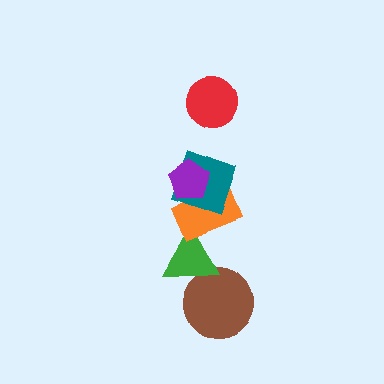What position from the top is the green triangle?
The green triangle is 5th from the top.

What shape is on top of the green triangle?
The orange rectangle is on top of the green triangle.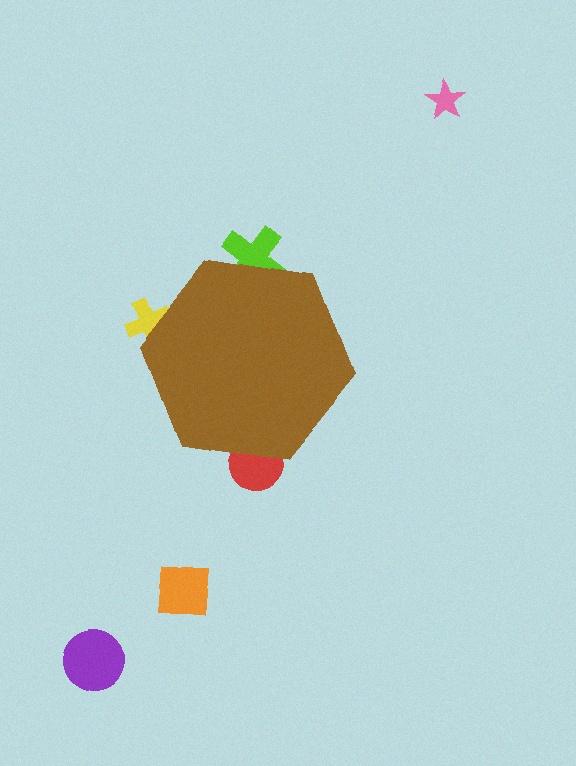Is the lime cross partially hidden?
Yes, the lime cross is partially hidden behind the brown hexagon.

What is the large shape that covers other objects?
A brown hexagon.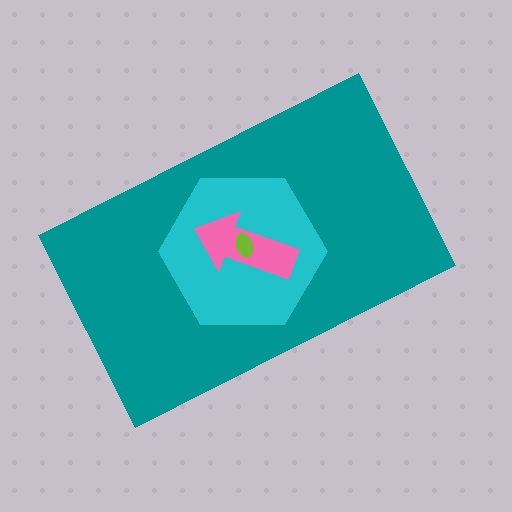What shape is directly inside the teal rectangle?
The cyan hexagon.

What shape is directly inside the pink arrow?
The lime ellipse.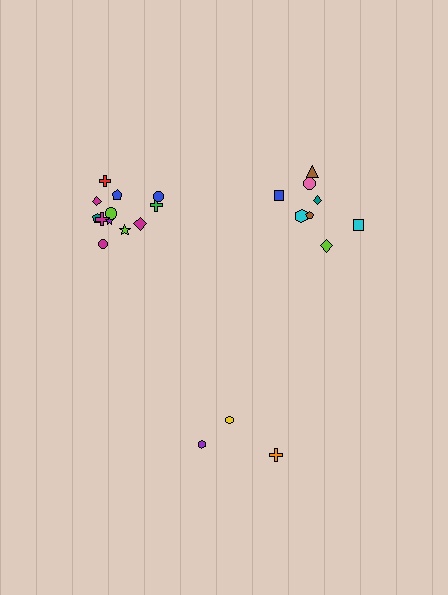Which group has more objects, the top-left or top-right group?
The top-left group.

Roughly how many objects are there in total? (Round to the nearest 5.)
Roughly 25 objects in total.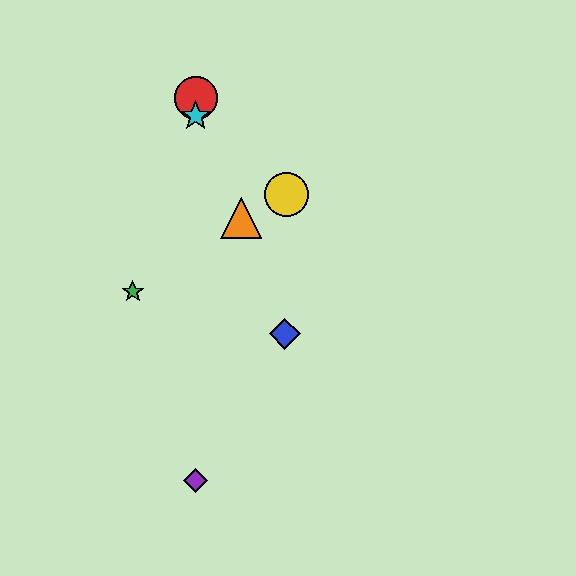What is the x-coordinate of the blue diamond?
The blue diamond is at x≈285.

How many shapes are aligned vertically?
3 shapes (the red circle, the purple diamond, the cyan star) are aligned vertically.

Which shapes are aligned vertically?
The red circle, the purple diamond, the cyan star are aligned vertically.